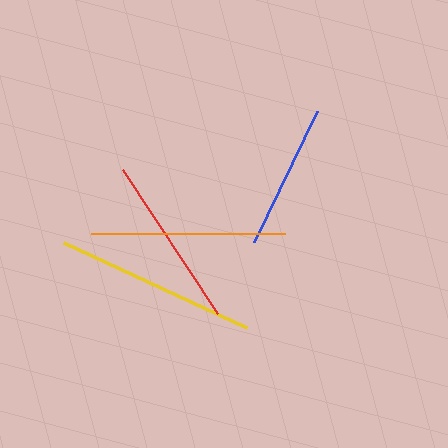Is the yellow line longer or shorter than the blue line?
The yellow line is longer than the blue line.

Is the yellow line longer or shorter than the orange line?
The yellow line is longer than the orange line.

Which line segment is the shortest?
The blue line is the shortest at approximately 145 pixels.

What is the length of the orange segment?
The orange segment is approximately 194 pixels long.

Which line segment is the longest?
The yellow line is the longest at approximately 201 pixels.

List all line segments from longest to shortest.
From longest to shortest: yellow, orange, red, blue.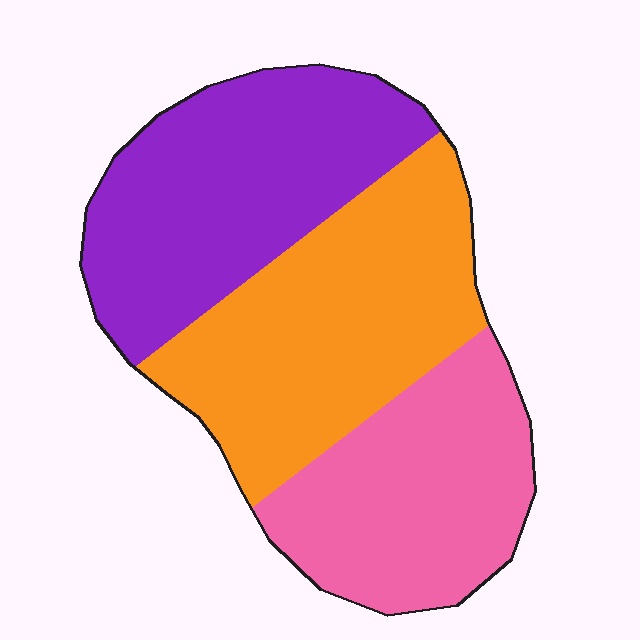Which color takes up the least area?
Pink, at roughly 30%.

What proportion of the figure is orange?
Orange takes up about three eighths (3/8) of the figure.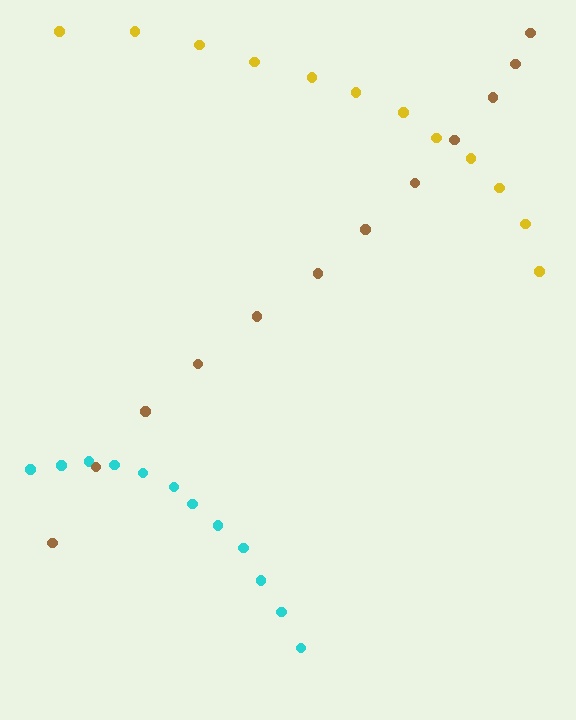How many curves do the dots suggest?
There are 3 distinct paths.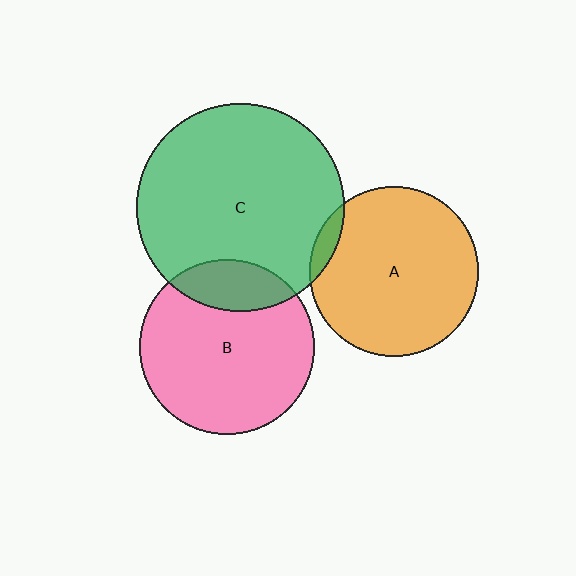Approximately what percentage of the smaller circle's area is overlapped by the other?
Approximately 5%.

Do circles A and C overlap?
Yes.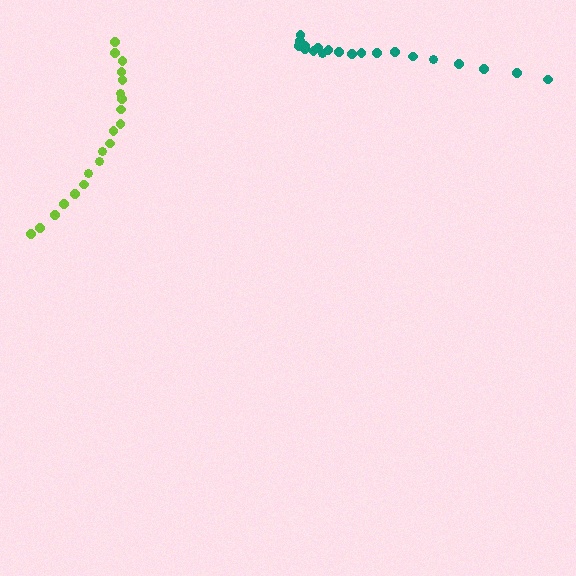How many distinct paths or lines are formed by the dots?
There are 2 distinct paths.